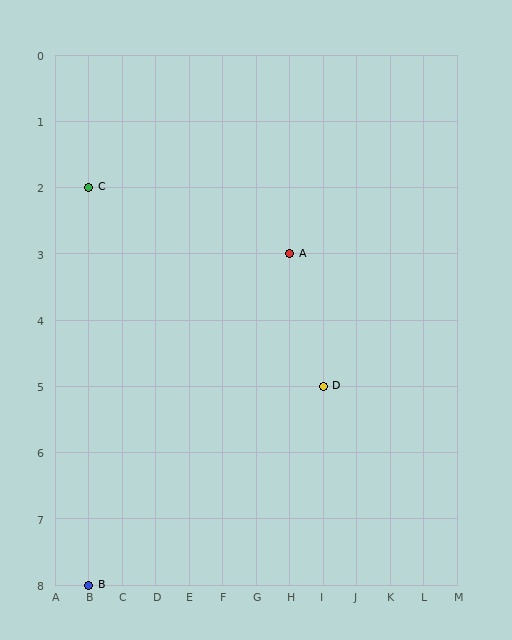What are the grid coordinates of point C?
Point C is at grid coordinates (B, 2).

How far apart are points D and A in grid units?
Points D and A are 1 column and 2 rows apart (about 2.2 grid units diagonally).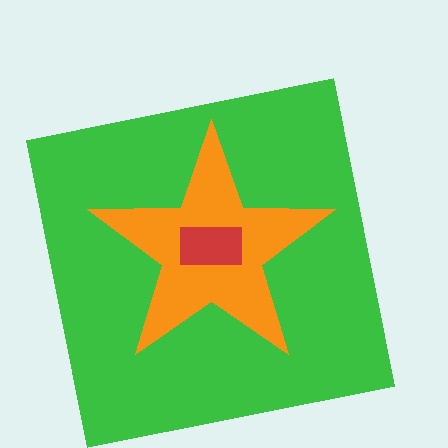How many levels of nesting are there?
3.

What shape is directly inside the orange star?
The red rectangle.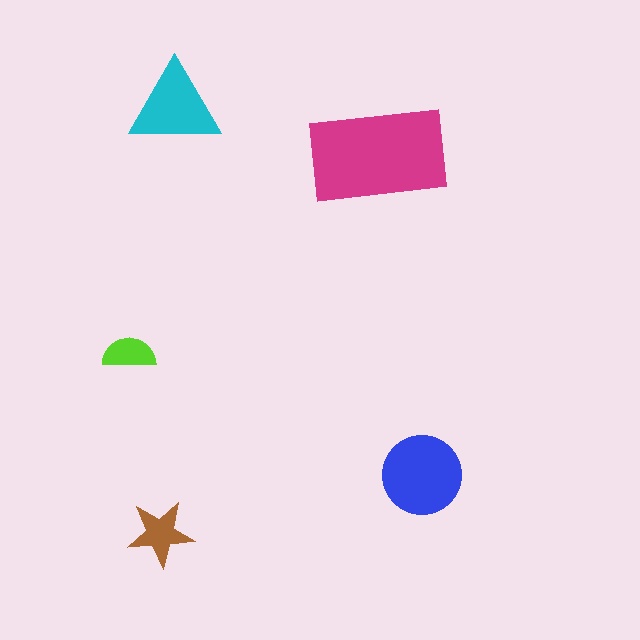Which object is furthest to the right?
The blue circle is rightmost.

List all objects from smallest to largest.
The lime semicircle, the brown star, the cyan triangle, the blue circle, the magenta rectangle.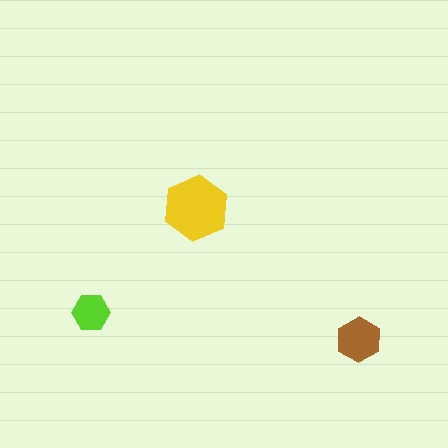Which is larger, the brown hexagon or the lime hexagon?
The brown one.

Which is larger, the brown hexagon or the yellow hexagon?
The yellow one.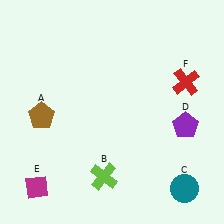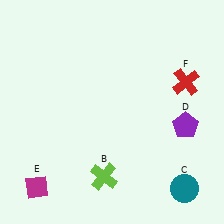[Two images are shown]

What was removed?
The brown pentagon (A) was removed in Image 2.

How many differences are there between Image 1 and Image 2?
There is 1 difference between the two images.